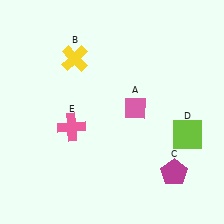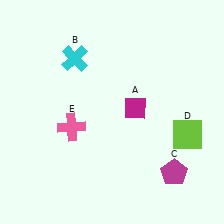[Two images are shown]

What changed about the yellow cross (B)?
In Image 1, B is yellow. In Image 2, it changed to cyan.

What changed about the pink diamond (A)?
In Image 1, A is pink. In Image 2, it changed to magenta.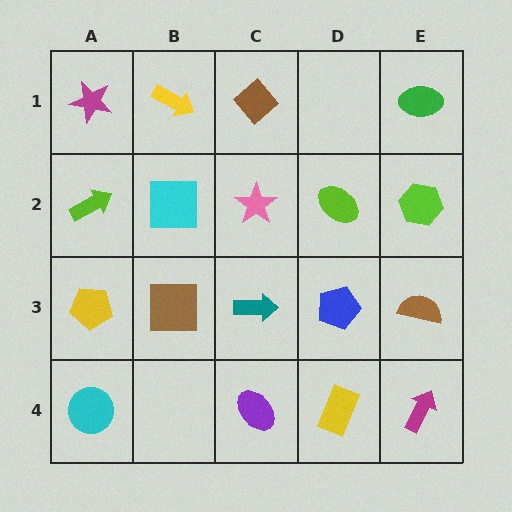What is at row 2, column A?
A lime arrow.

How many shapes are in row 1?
4 shapes.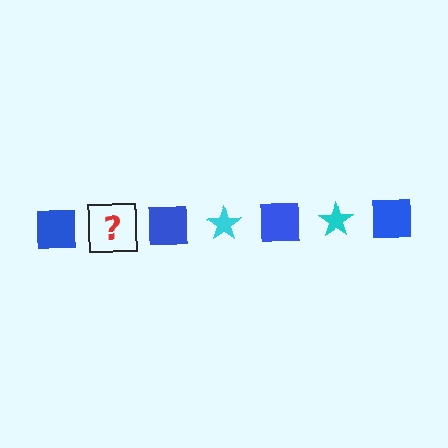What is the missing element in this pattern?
The missing element is a cyan star.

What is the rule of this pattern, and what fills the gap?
The rule is that the pattern alternates between blue square and cyan star. The gap should be filled with a cyan star.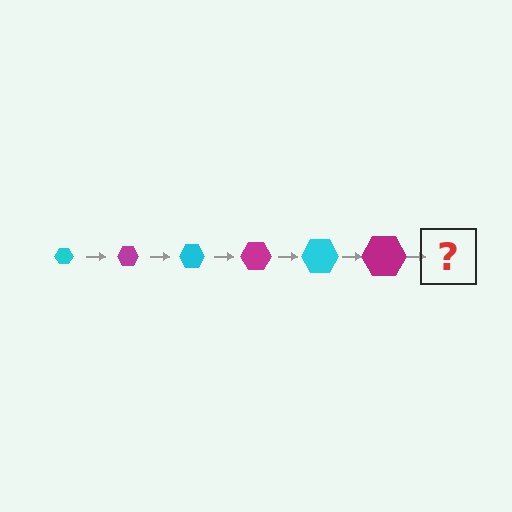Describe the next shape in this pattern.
It should be a cyan hexagon, larger than the previous one.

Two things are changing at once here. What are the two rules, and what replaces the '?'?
The two rules are that the hexagon grows larger each step and the color cycles through cyan and magenta. The '?' should be a cyan hexagon, larger than the previous one.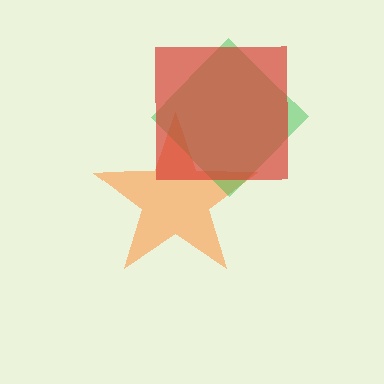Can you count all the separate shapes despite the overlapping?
Yes, there are 3 separate shapes.